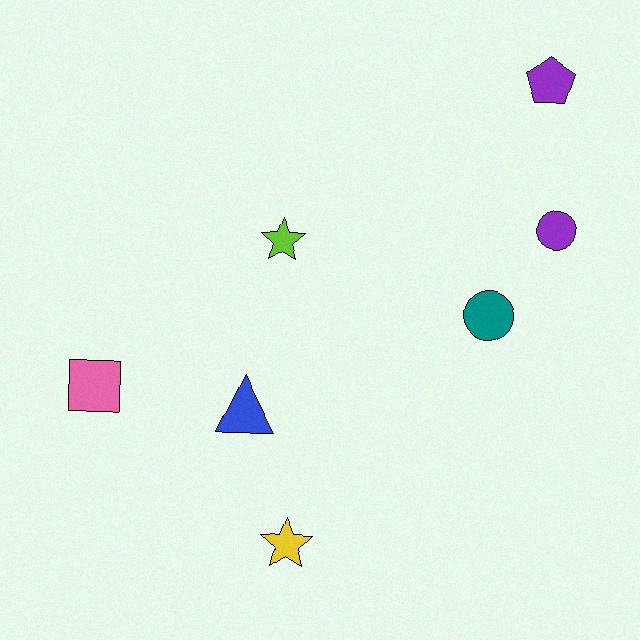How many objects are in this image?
There are 7 objects.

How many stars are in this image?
There are 2 stars.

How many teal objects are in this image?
There is 1 teal object.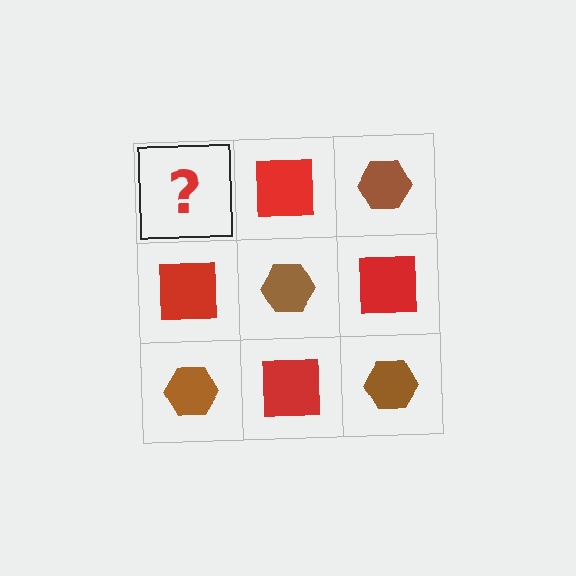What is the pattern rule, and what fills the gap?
The rule is that it alternates brown hexagon and red square in a checkerboard pattern. The gap should be filled with a brown hexagon.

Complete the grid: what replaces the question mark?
The question mark should be replaced with a brown hexagon.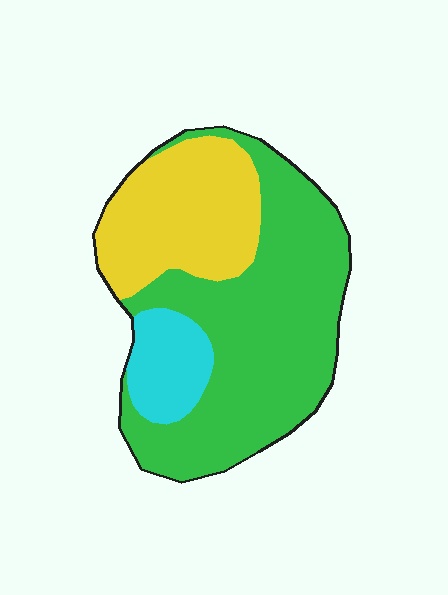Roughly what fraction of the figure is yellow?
Yellow takes up about one third (1/3) of the figure.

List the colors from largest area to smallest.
From largest to smallest: green, yellow, cyan.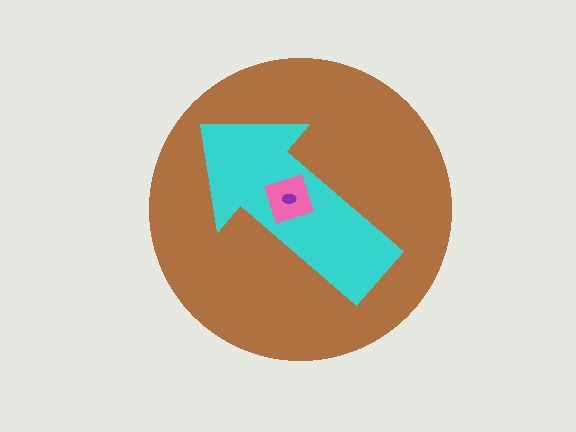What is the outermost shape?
The brown circle.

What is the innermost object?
The purple ellipse.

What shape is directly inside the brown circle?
The cyan arrow.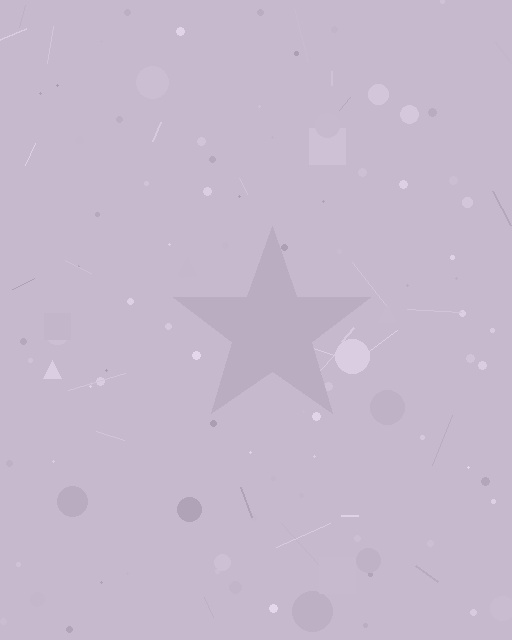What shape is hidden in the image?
A star is hidden in the image.